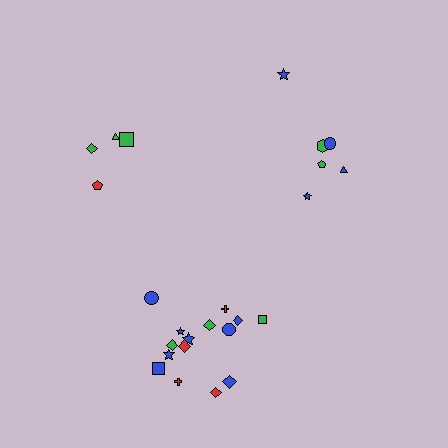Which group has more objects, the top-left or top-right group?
The top-right group.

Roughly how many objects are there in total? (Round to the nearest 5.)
Roughly 25 objects in total.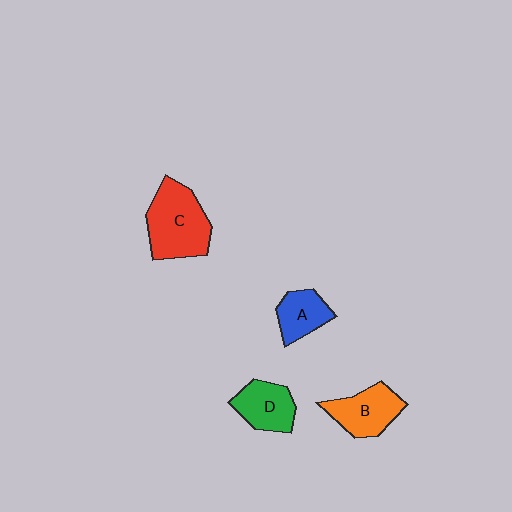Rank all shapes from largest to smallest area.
From largest to smallest: C (red), B (orange), D (green), A (blue).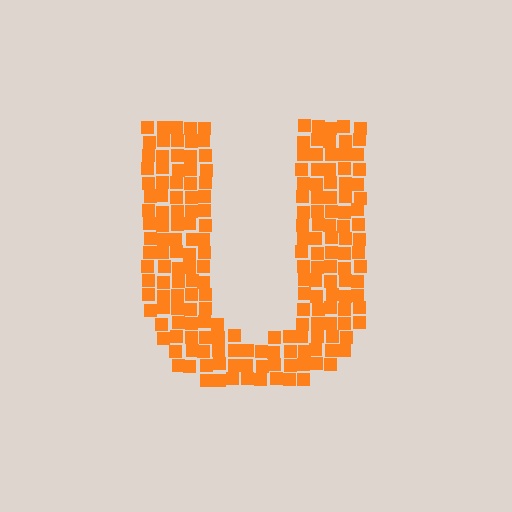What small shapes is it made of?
It is made of small squares.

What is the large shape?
The large shape is the letter U.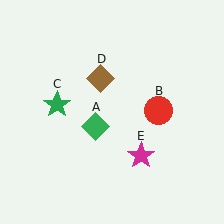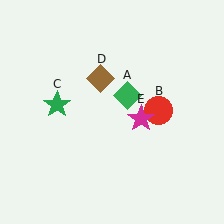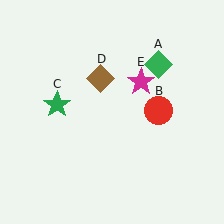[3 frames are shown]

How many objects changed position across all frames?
2 objects changed position: green diamond (object A), magenta star (object E).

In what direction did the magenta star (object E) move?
The magenta star (object E) moved up.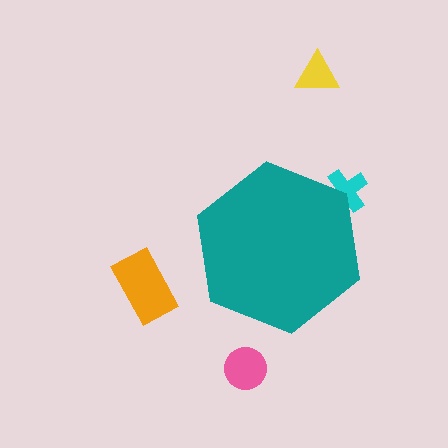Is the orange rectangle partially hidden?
No, the orange rectangle is fully visible.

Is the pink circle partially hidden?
No, the pink circle is fully visible.